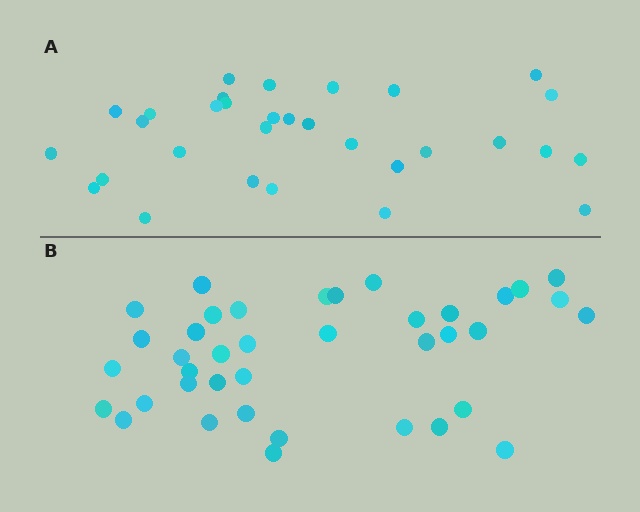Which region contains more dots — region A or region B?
Region B (the bottom region) has more dots.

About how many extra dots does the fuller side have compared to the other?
Region B has roughly 8 or so more dots than region A.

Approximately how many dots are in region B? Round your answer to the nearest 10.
About 40 dots. (The exact count is 39, which rounds to 40.)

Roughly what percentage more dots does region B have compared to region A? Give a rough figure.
About 25% more.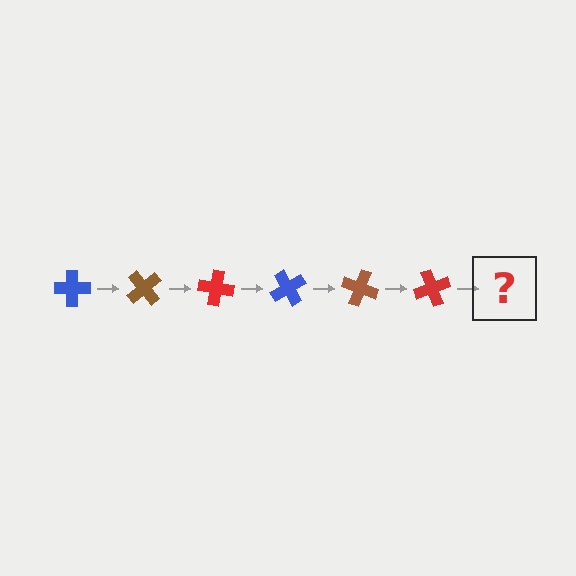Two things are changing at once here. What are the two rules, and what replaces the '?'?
The two rules are that it rotates 50 degrees each step and the color cycles through blue, brown, and red. The '?' should be a blue cross, rotated 300 degrees from the start.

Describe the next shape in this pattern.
It should be a blue cross, rotated 300 degrees from the start.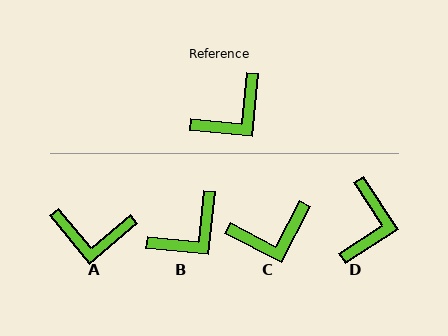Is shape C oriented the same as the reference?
No, it is off by about 22 degrees.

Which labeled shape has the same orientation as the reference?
B.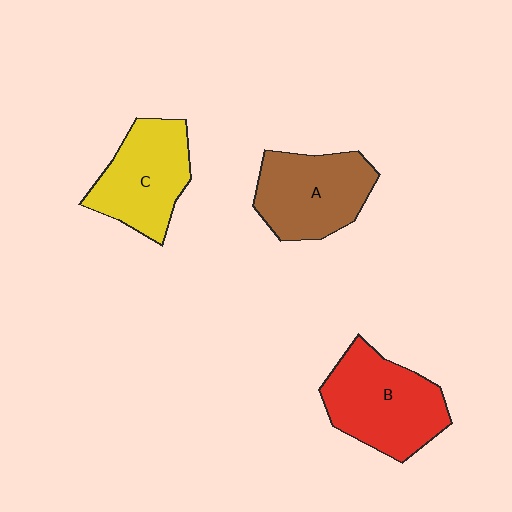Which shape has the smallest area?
Shape C (yellow).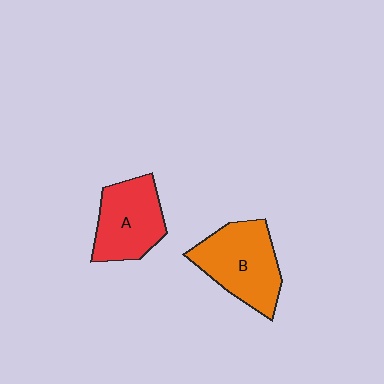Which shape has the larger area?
Shape B (orange).